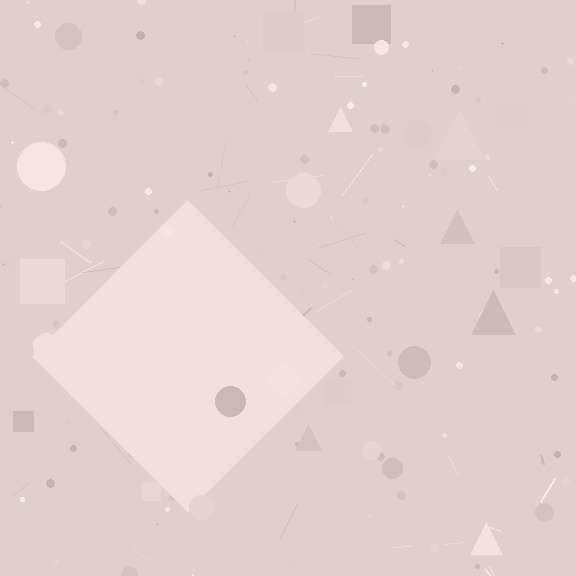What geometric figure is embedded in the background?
A diamond is embedded in the background.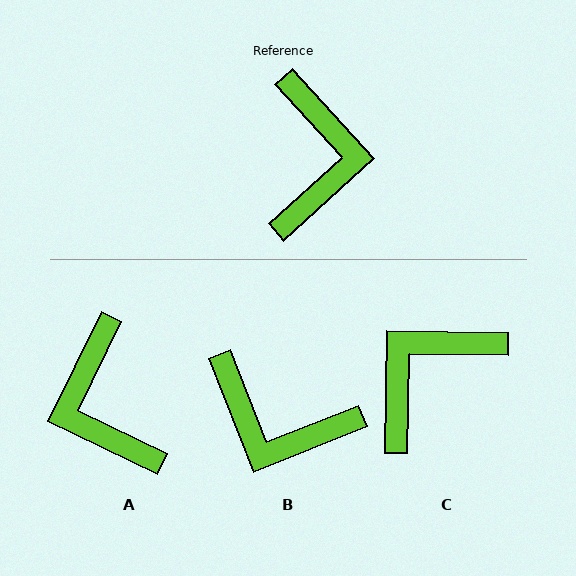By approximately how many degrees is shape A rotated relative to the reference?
Approximately 158 degrees clockwise.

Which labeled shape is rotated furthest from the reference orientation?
A, about 158 degrees away.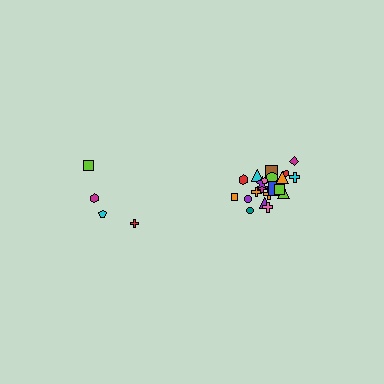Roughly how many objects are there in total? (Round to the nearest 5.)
Roughly 25 objects in total.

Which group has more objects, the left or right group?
The right group.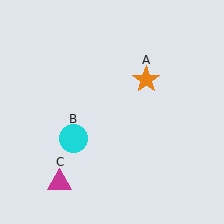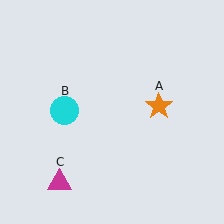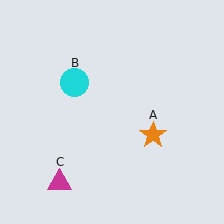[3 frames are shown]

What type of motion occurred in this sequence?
The orange star (object A), cyan circle (object B) rotated clockwise around the center of the scene.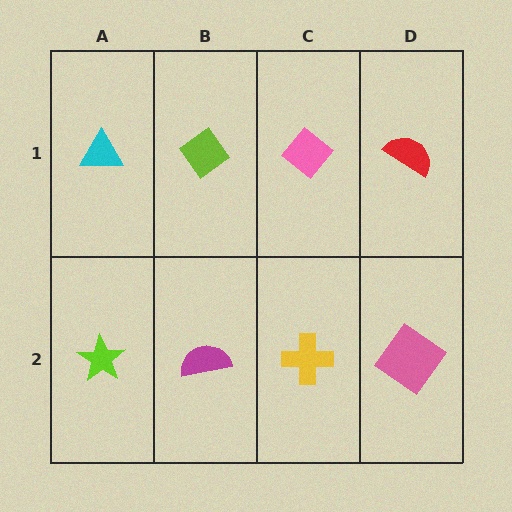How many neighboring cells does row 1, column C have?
3.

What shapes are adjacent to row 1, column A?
A lime star (row 2, column A), a lime diamond (row 1, column B).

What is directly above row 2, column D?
A red semicircle.